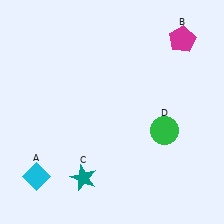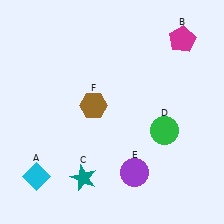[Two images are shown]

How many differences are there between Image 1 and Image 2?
There are 2 differences between the two images.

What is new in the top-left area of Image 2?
A brown hexagon (F) was added in the top-left area of Image 2.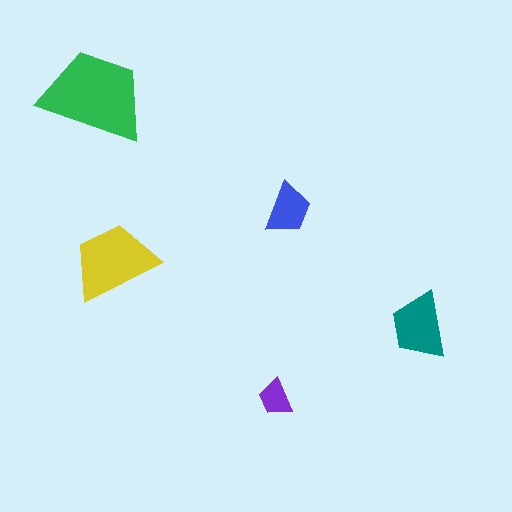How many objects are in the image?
There are 5 objects in the image.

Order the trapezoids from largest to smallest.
the green one, the yellow one, the teal one, the blue one, the purple one.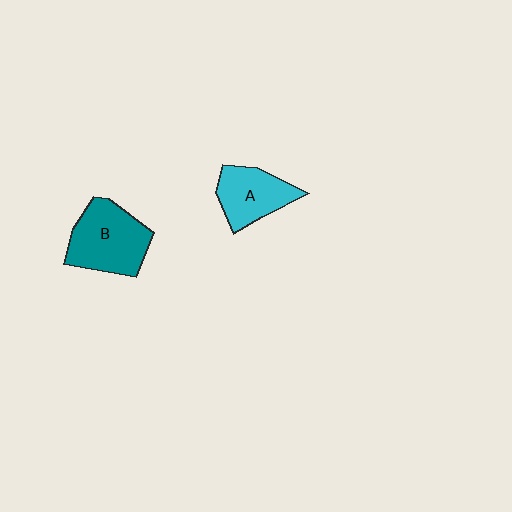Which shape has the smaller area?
Shape A (cyan).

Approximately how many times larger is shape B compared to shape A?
Approximately 1.3 times.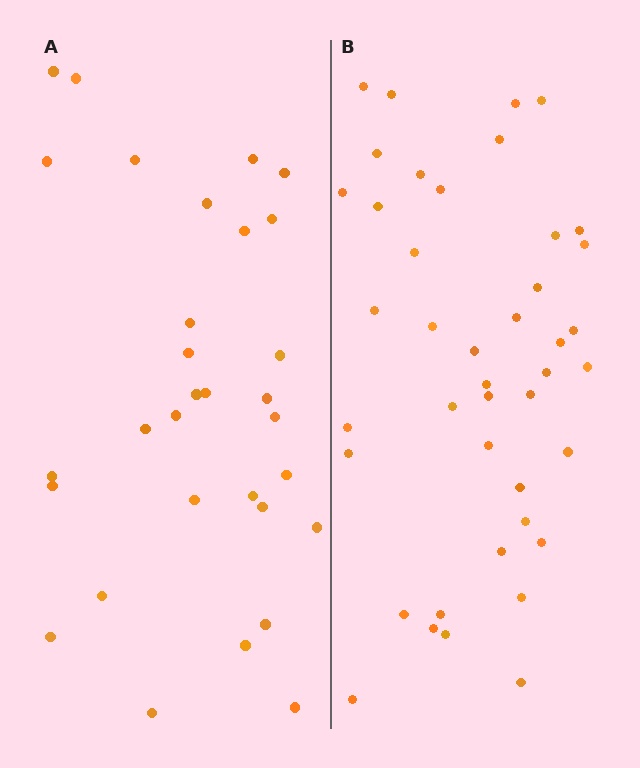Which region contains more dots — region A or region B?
Region B (the right region) has more dots.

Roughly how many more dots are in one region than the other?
Region B has roughly 12 or so more dots than region A.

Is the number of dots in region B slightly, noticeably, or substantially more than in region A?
Region B has noticeably more, but not dramatically so. The ratio is roughly 1.4 to 1.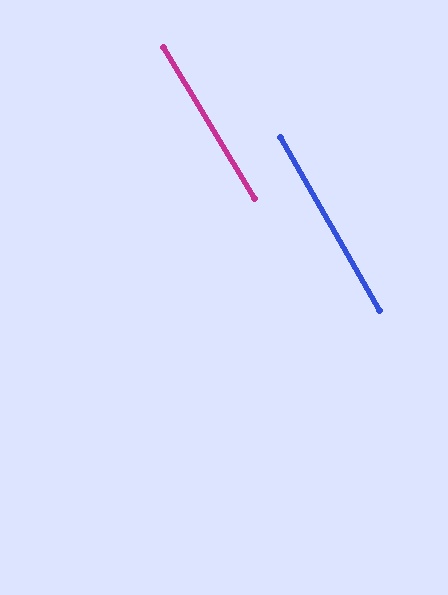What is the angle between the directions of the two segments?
Approximately 1 degree.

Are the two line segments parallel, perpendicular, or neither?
Parallel — their directions differ by only 1.3°.